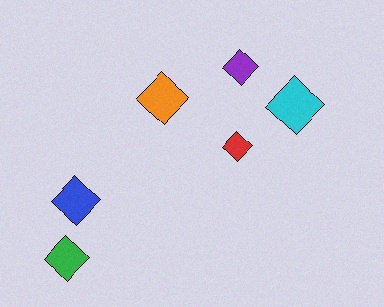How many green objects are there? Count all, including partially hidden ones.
There is 1 green object.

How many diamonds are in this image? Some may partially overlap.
There are 6 diamonds.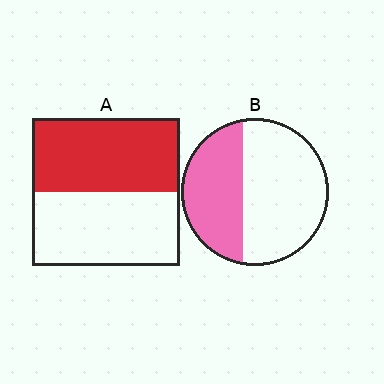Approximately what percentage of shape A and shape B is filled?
A is approximately 50% and B is approximately 40%.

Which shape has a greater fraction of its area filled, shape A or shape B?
Shape A.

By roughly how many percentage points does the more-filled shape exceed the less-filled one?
By roughly 10 percentage points (A over B).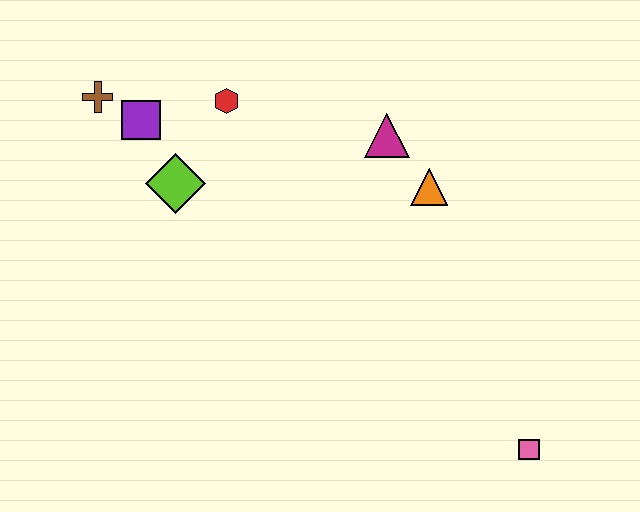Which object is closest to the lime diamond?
The purple square is closest to the lime diamond.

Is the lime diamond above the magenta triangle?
No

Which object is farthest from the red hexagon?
The pink square is farthest from the red hexagon.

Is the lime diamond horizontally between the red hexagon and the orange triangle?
No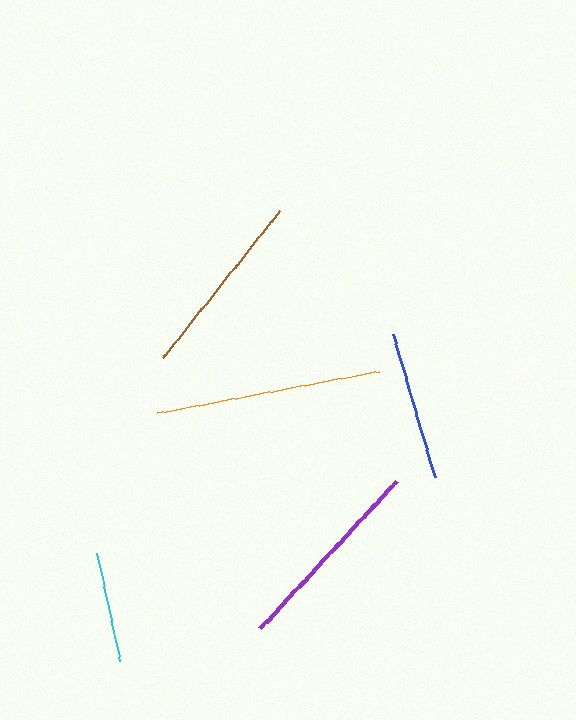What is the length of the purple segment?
The purple segment is approximately 201 pixels long.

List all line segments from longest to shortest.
From longest to shortest: orange, purple, brown, blue, cyan.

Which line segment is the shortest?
The cyan line is the shortest at approximately 111 pixels.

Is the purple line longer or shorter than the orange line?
The orange line is longer than the purple line.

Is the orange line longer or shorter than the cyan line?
The orange line is longer than the cyan line.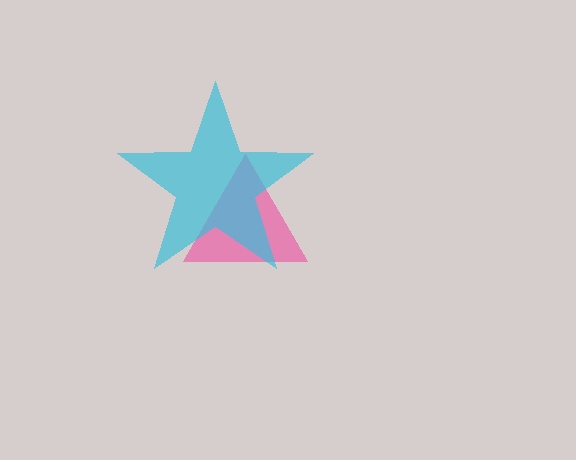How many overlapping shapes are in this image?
There are 2 overlapping shapes in the image.